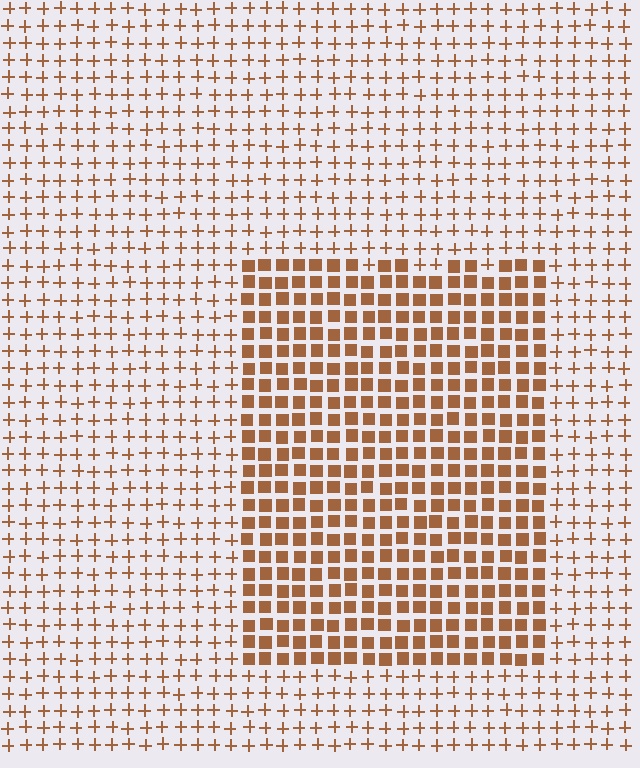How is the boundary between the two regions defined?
The boundary is defined by a change in element shape: squares inside vs. plus signs outside. All elements share the same color and spacing.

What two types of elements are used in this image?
The image uses squares inside the rectangle region and plus signs outside it.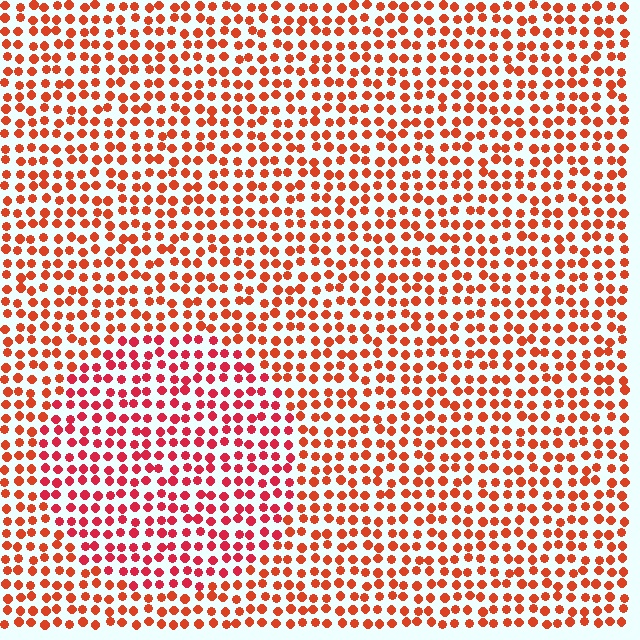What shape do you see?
I see a circle.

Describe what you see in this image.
The image is filled with small red elements in a uniform arrangement. A circle-shaped region is visible where the elements are tinted to a slightly different hue, forming a subtle color boundary.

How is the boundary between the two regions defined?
The boundary is defined purely by a slight shift in hue (about 22 degrees). Spacing, size, and orientation are identical on both sides.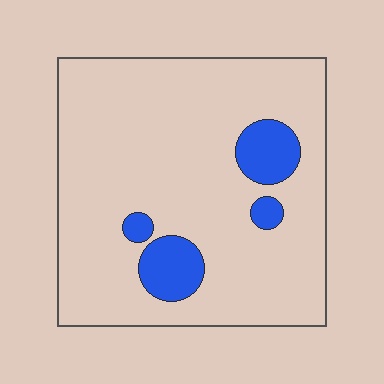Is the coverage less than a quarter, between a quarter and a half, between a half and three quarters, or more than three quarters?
Less than a quarter.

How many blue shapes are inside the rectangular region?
4.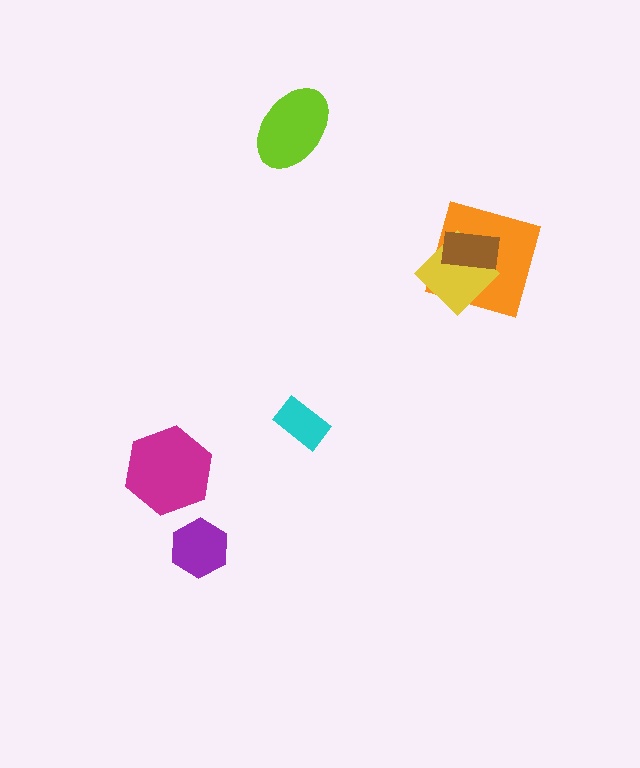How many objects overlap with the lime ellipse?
0 objects overlap with the lime ellipse.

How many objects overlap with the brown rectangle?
2 objects overlap with the brown rectangle.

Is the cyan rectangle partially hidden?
No, no other shape covers it.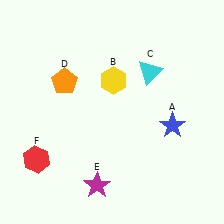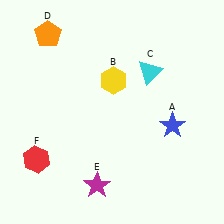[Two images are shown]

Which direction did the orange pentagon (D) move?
The orange pentagon (D) moved up.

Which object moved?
The orange pentagon (D) moved up.